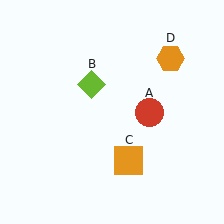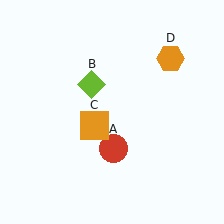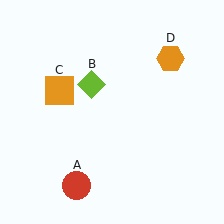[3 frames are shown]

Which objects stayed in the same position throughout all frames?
Lime diamond (object B) and orange hexagon (object D) remained stationary.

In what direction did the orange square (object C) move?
The orange square (object C) moved up and to the left.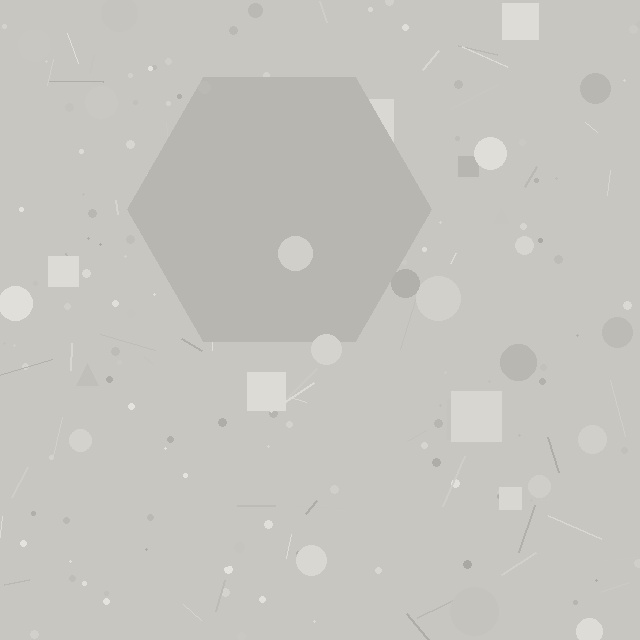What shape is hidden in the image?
A hexagon is hidden in the image.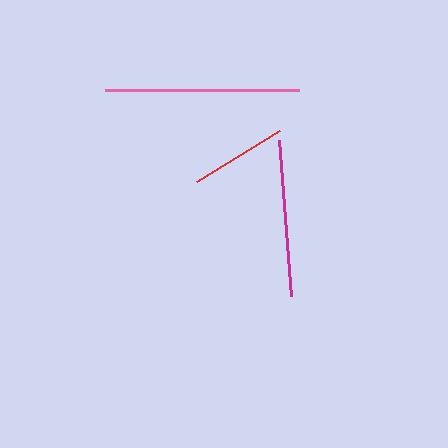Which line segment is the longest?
The pink line is the longest at approximately 194 pixels.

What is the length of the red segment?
The red segment is approximately 98 pixels long.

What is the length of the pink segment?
The pink segment is approximately 194 pixels long.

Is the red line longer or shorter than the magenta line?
The magenta line is longer than the red line.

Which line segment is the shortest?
The red line is the shortest at approximately 98 pixels.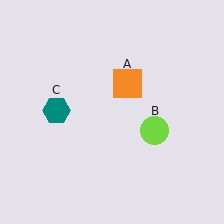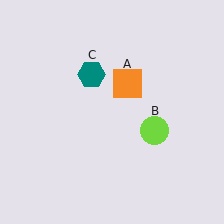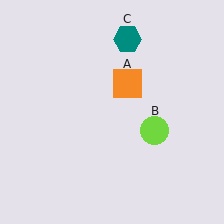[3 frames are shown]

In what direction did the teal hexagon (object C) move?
The teal hexagon (object C) moved up and to the right.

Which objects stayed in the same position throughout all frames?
Orange square (object A) and lime circle (object B) remained stationary.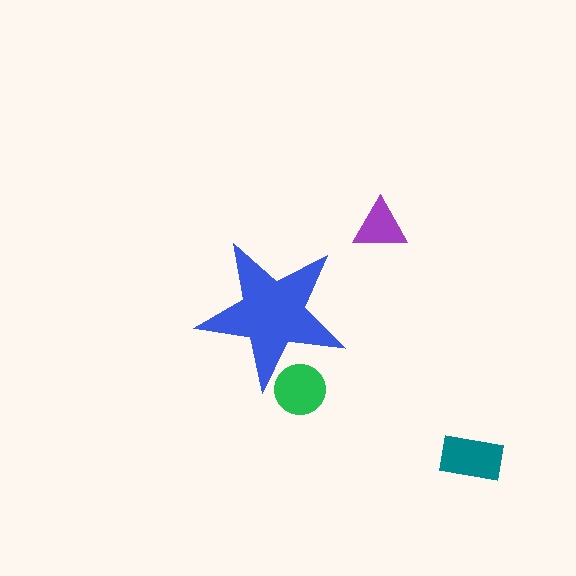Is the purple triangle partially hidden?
No, the purple triangle is fully visible.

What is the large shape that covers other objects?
A blue star.